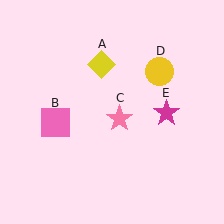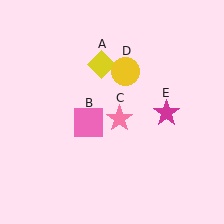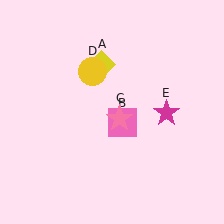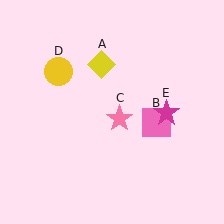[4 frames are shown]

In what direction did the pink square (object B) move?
The pink square (object B) moved right.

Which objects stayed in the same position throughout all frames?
Yellow diamond (object A) and pink star (object C) and magenta star (object E) remained stationary.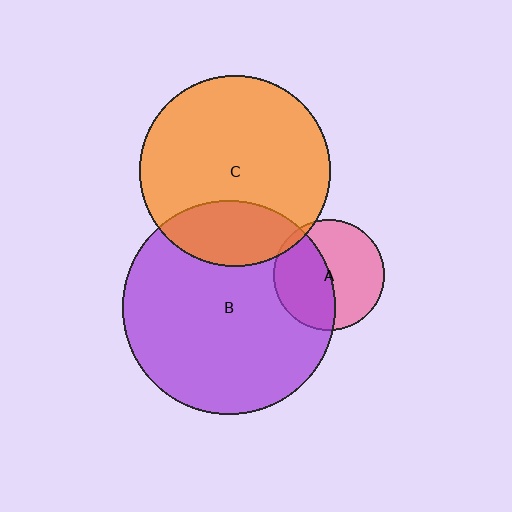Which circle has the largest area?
Circle B (purple).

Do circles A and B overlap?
Yes.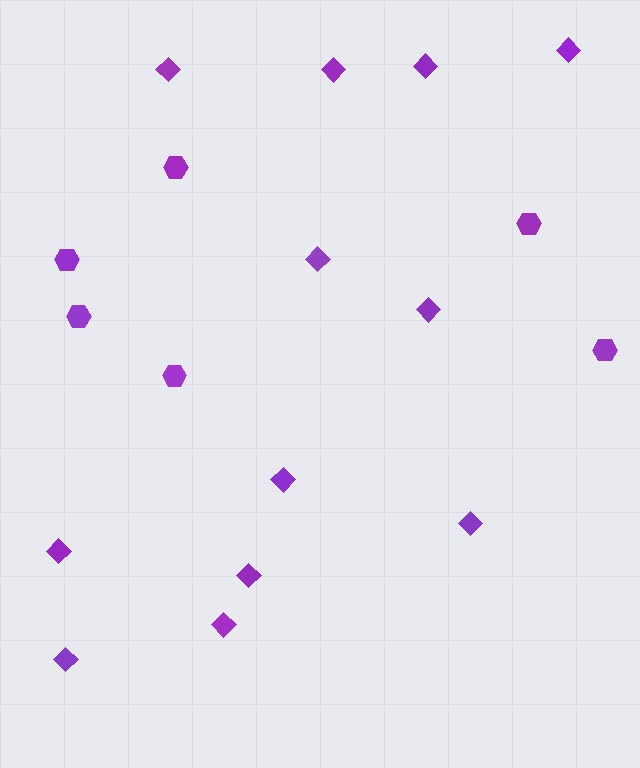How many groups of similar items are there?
There are 2 groups: one group of hexagons (6) and one group of diamonds (12).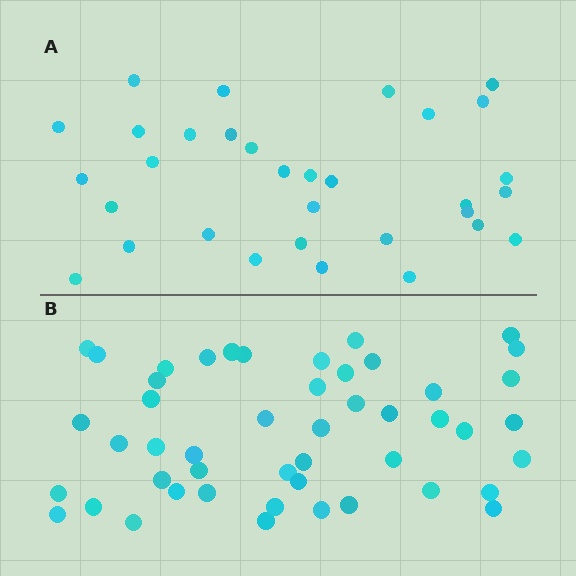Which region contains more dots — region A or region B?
Region B (the bottom region) has more dots.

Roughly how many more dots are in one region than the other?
Region B has approximately 15 more dots than region A.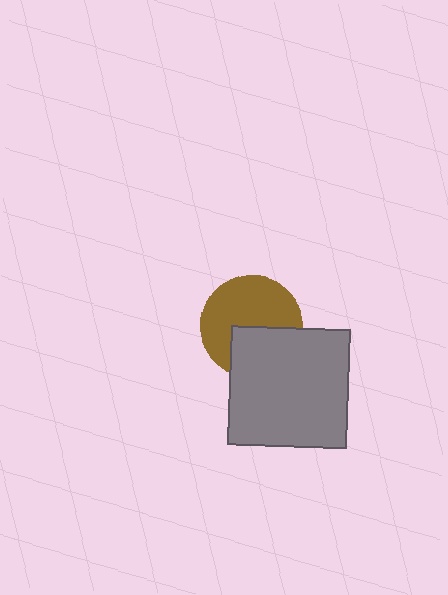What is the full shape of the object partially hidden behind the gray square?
The partially hidden object is a brown circle.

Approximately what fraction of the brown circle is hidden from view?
Roughly 38% of the brown circle is hidden behind the gray square.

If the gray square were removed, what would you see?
You would see the complete brown circle.